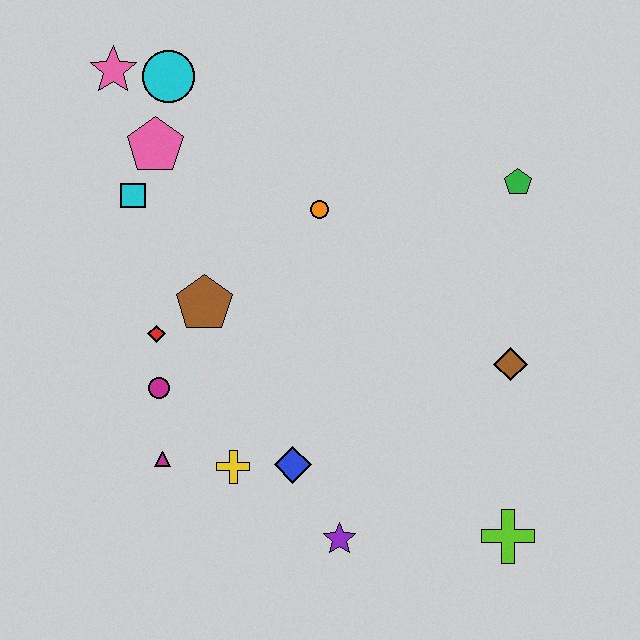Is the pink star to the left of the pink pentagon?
Yes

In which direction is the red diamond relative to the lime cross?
The red diamond is to the left of the lime cross.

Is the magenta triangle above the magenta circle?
No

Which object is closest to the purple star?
The blue diamond is closest to the purple star.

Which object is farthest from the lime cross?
The pink star is farthest from the lime cross.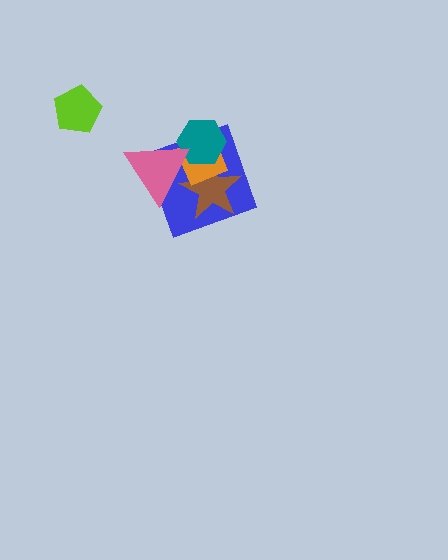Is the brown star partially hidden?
Yes, it is partially covered by another shape.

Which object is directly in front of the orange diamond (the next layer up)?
The teal hexagon is directly in front of the orange diamond.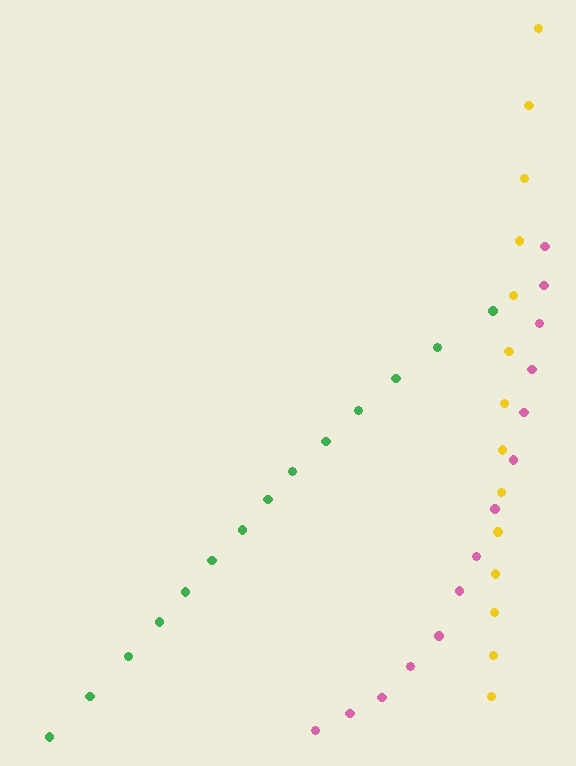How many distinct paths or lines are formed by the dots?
There are 3 distinct paths.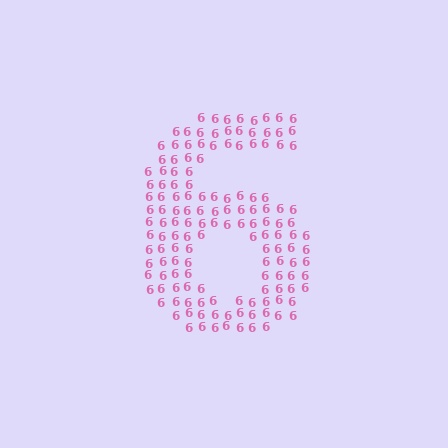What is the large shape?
The large shape is the digit 6.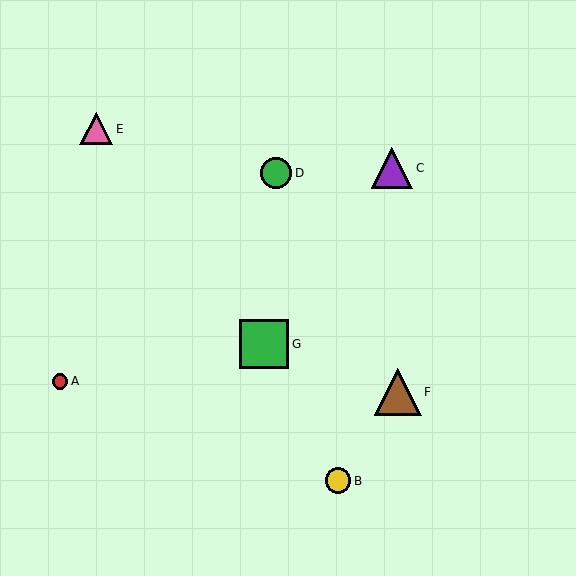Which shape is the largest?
The green square (labeled G) is the largest.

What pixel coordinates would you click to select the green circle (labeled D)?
Click at (276, 173) to select the green circle D.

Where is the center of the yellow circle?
The center of the yellow circle is at (338, 481).